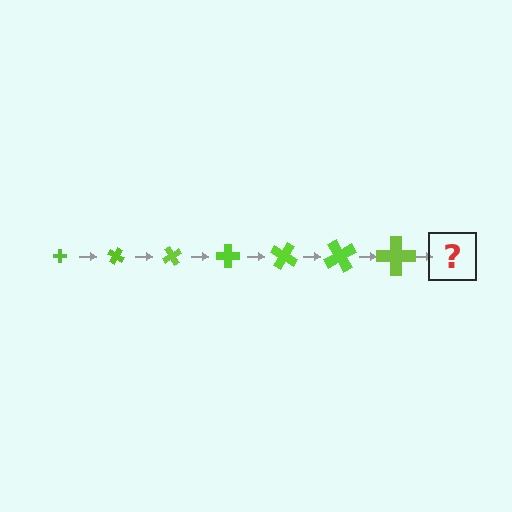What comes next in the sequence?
The next element should be a cross, larger than the previous one and rotated 210 degrees from the start.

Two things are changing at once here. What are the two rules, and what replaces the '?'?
The two rules are that the cross grows larger each step and it rotates 30 degrees each step. The '?' should be a cross, larger than the previous one and rotated 210 degrees from the start.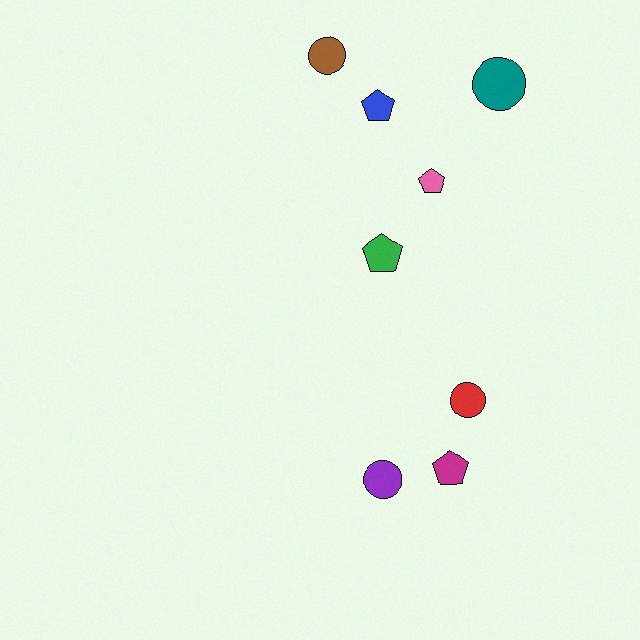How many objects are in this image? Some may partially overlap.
There are 8 objects.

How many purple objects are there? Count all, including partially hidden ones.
There is 1 purple object.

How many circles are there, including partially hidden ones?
There are 4 circles.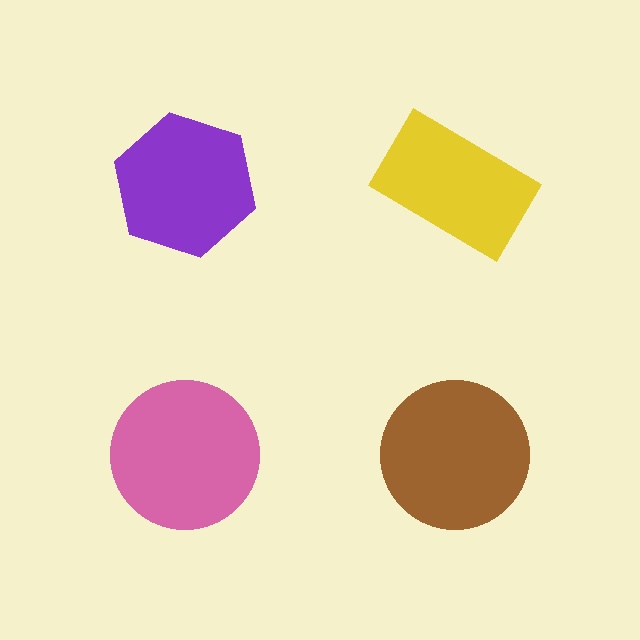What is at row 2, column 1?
A pink circle.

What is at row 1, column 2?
A yellow rectangle.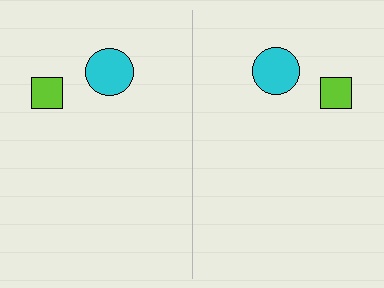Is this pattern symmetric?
Yes, this pattern has bilateral (reflection) symmetry.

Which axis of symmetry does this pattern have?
The pattern has a vertical axis of symmetry running through the center of the image.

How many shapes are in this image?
There are 4 shapes in this image.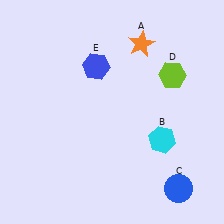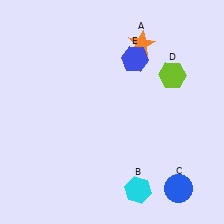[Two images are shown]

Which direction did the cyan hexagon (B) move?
The cyan hexagon (B) moved down.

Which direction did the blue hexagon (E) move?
The blue hexagon (E) moved right.